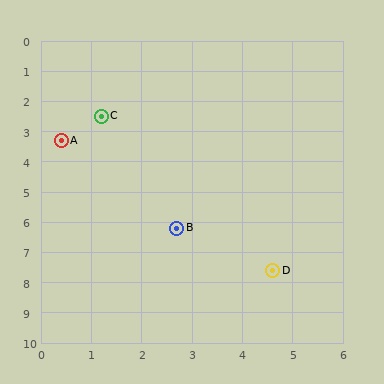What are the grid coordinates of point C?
Point C is at approximately (1.2, 2.5).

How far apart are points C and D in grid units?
Points C and D are about 6.1 grid units apart.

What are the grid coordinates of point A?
Point A is at approximately (0.4, 3.3).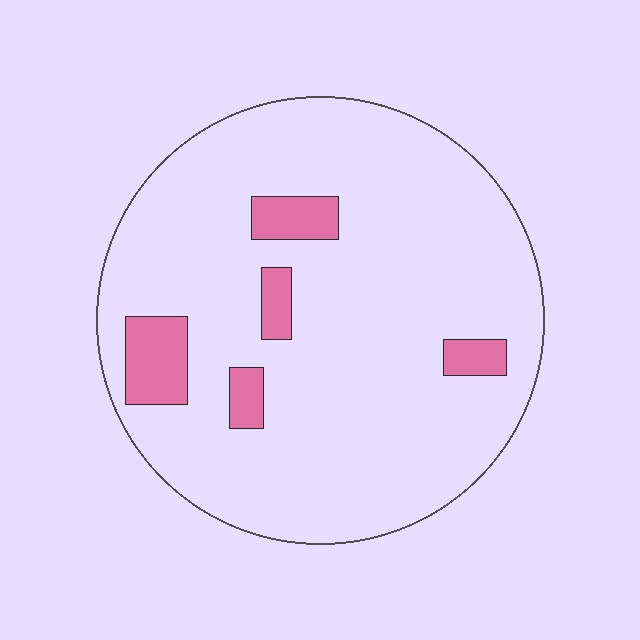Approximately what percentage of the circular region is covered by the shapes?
Approximately 10%.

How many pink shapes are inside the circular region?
5.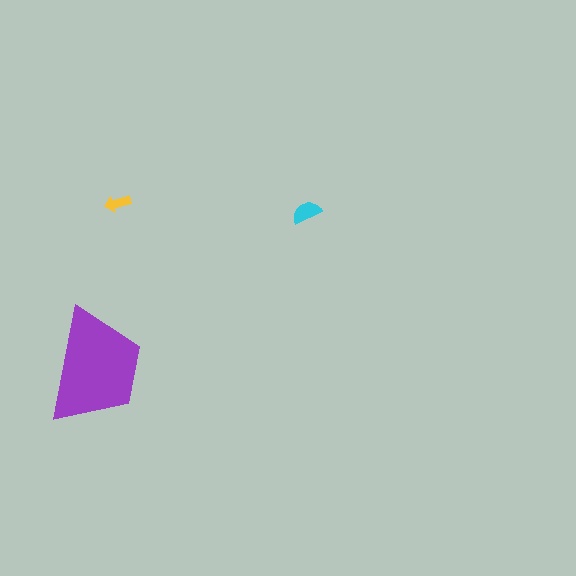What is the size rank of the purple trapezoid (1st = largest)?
1st.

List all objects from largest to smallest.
The purple trapezoid, the cyan semicircle, the yellow arrow.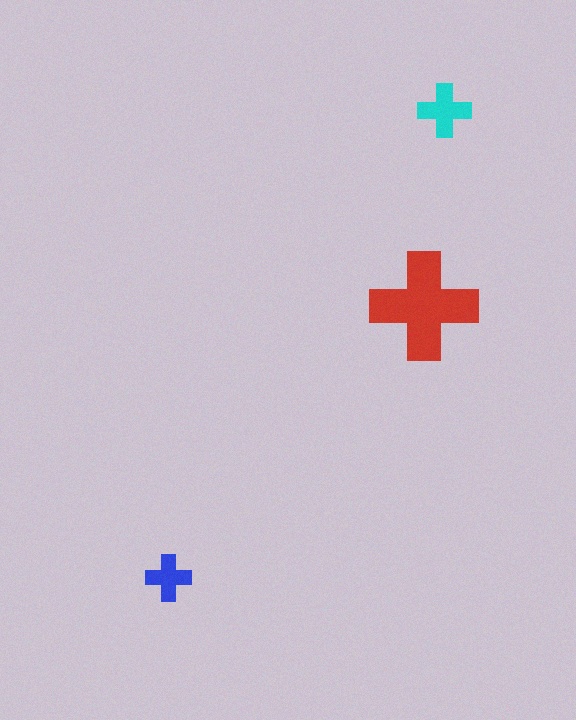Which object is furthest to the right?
The cyan cross is rightmost.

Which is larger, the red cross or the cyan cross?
The red one.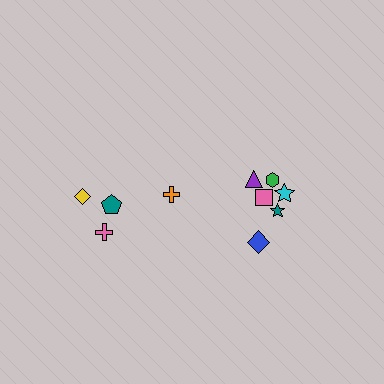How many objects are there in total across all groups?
There are 10 objects.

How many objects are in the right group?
There are 6 objects.